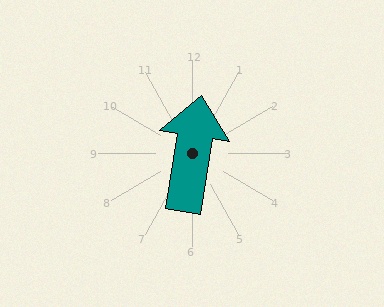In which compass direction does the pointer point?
North.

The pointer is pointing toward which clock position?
Roughly 12 o'clock.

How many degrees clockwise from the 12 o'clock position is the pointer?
Approximately 9 degrees.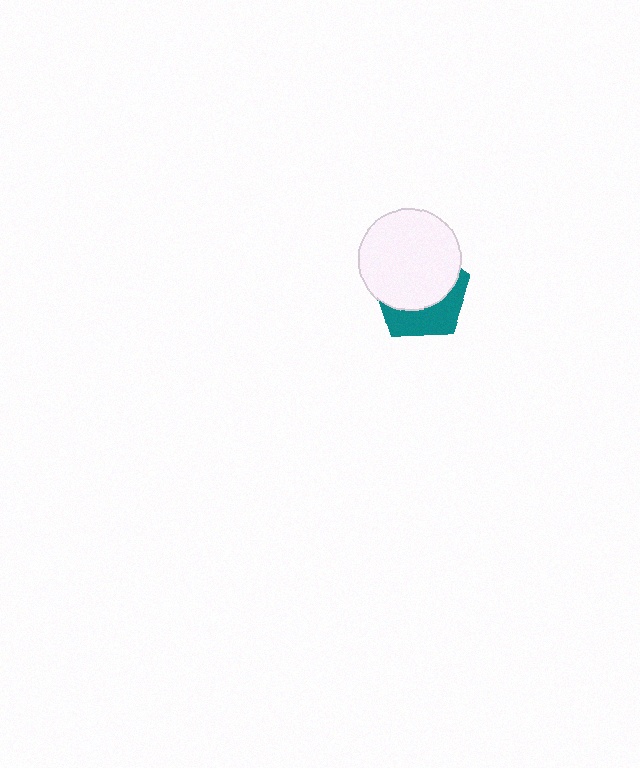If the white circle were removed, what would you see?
You would see the complete teal pentagon.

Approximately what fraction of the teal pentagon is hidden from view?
Roughly 62% of the teal pentagon is hidden behind the white circle.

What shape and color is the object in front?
The object in front is a white circle.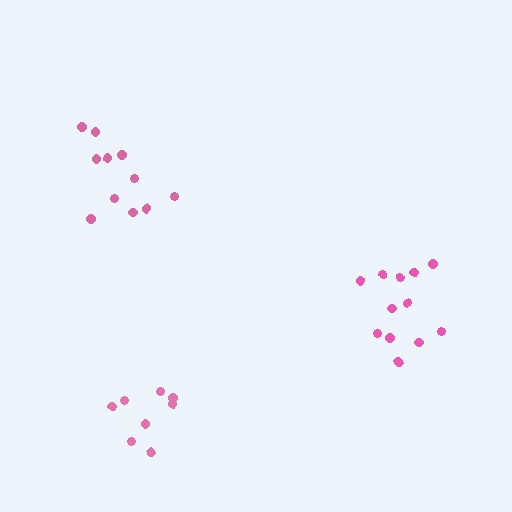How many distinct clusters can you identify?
There are 3 distinct clusters.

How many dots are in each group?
Group 1: 8 dots, Group 2: 12 dots, Group 3: 11 dots (31 total).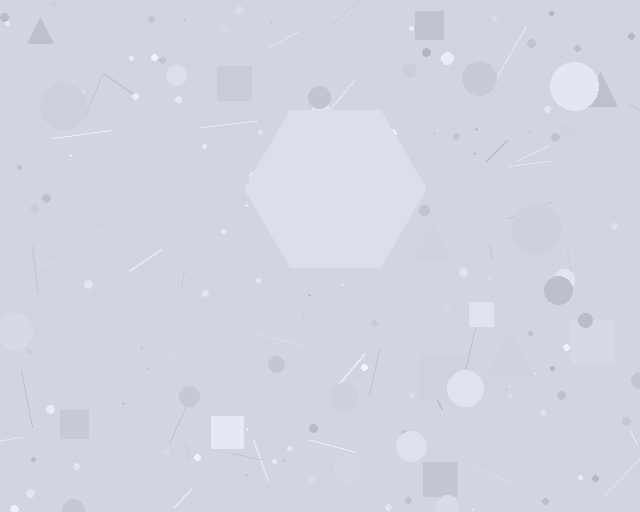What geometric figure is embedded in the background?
A hexagon is embedded in the background.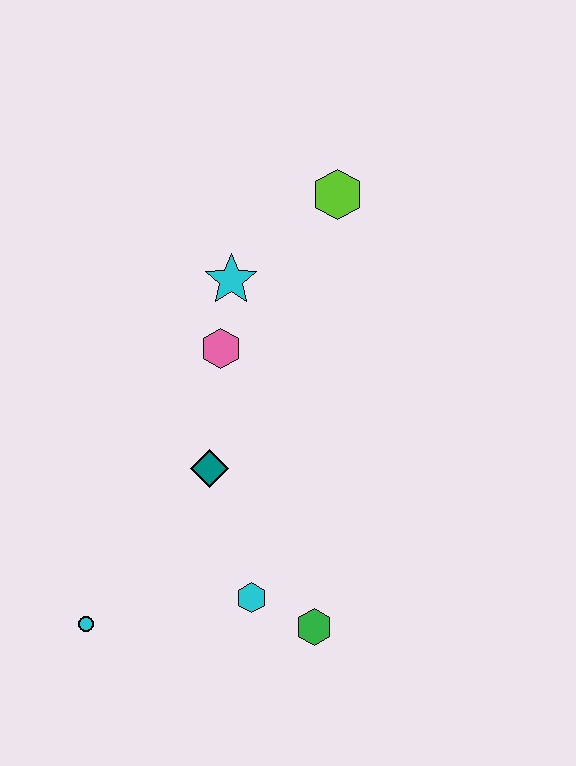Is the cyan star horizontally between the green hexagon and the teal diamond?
Yes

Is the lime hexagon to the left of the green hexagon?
No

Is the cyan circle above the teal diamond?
No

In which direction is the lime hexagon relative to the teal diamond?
The lime hexagon is above the teal diamond.